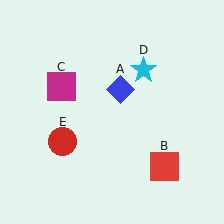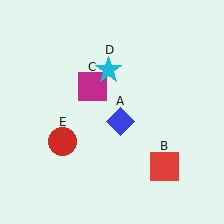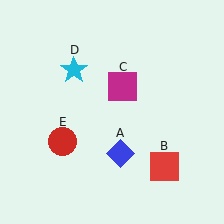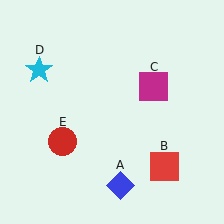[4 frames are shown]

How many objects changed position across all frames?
3 objects changed position: blue diamond (object A), magenta square (object C), cyan star (object D).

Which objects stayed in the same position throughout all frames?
Red square (object B) and red circle (object E) remained stationary.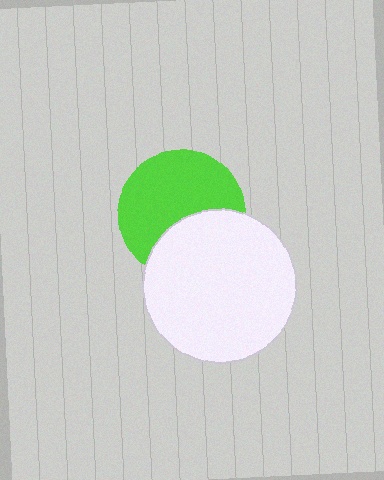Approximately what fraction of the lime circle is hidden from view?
Roughly 37% of the lime circle is hidden behind the white circle.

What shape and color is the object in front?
The object in front is a white circle.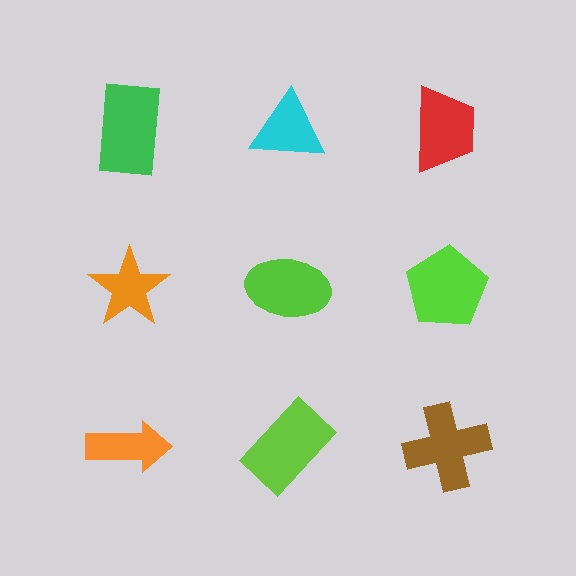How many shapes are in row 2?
3 shapes.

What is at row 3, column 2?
A lime rectangle.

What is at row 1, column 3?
A red trapezoid.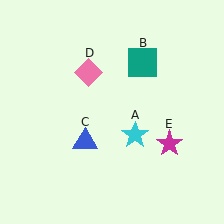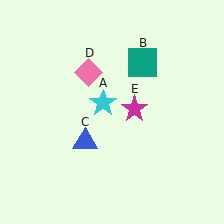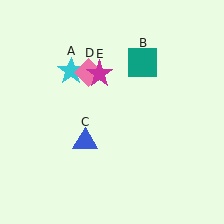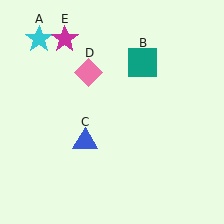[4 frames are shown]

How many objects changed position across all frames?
2 objects changed position: cyan star (object A), magenta star (object E).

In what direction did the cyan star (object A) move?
The cyan star (object A) moved up and to the left.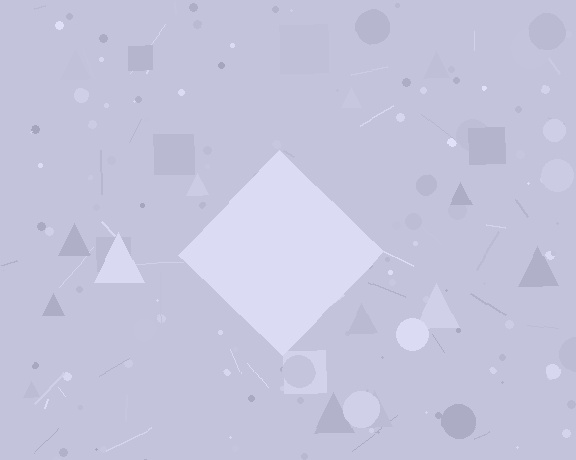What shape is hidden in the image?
A diamond is hidden in the image.